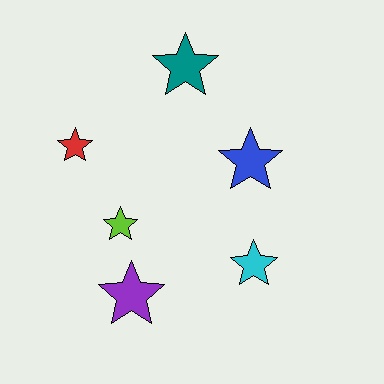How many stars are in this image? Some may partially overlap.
There are 6 stars.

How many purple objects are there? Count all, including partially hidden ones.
There is 1 purple object.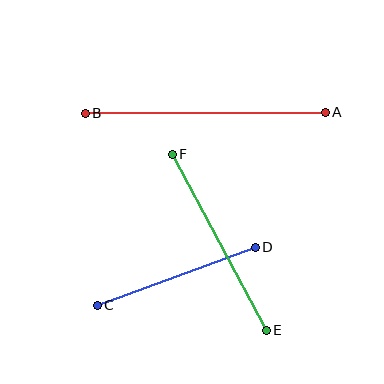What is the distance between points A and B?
The distance is approximately 240 pixels.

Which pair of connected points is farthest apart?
Points A and B are farthest apart.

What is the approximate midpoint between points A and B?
The midpoint is at approximately (205, 113) pixels.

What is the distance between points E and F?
The distance is approximately 200 pixels.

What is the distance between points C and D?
The distance is approximately 168 pixels.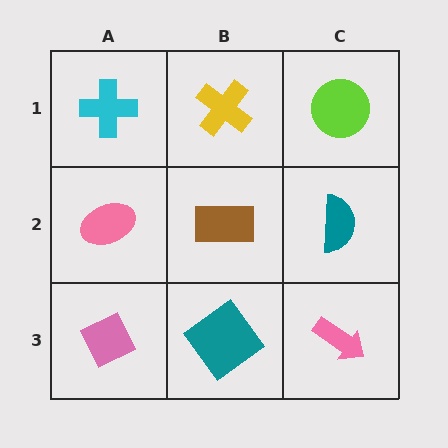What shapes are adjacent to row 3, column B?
A brown rectangle (row 2, column B), a pink diamond (row 3, column A), a pink arrow (row 3, column C).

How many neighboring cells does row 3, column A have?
2.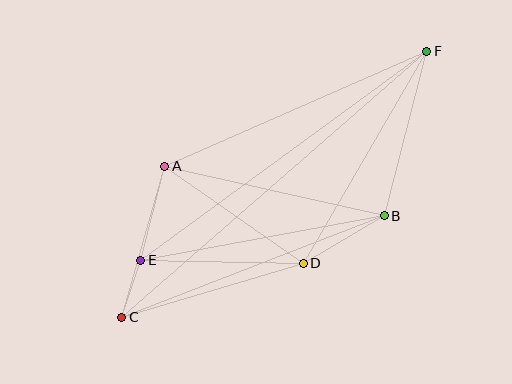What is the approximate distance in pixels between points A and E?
The distance between A and E is approximately 97 pixels.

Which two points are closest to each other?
Points C and E are closest to each other.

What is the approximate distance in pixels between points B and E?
The distance between B and E is approximately 248 pixels.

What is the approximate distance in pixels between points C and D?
The distance between C and D is approximately 189 pixels.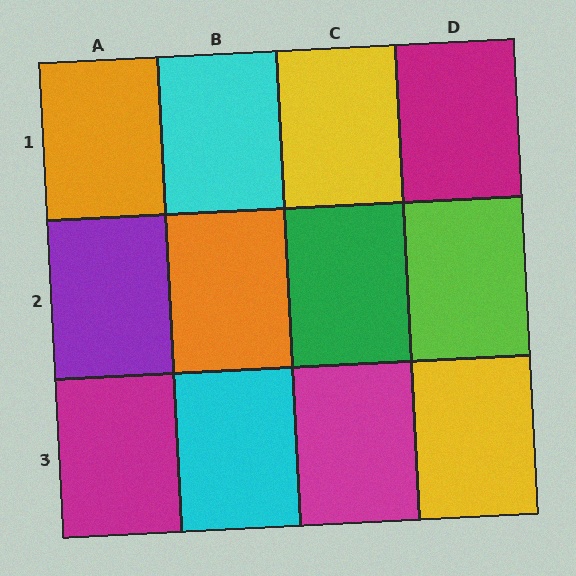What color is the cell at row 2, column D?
Lime.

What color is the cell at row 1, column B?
Cyan.